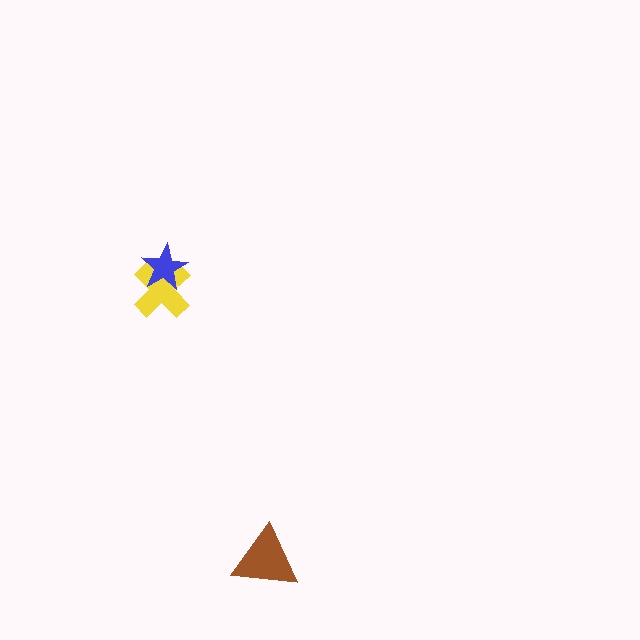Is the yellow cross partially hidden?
Yes, it is partially covered by another shape.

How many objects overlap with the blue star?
1 object overlaps with the blue star.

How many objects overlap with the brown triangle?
0 objects overlap with the brown triangle.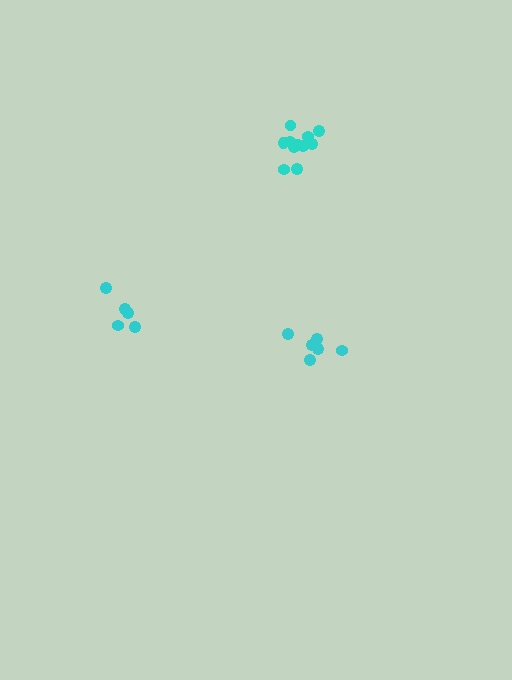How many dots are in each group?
Group 1: 6 dots, Group 2: 11 dots, Group 3: 5 dots (22 total).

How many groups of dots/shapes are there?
There are 3 groups.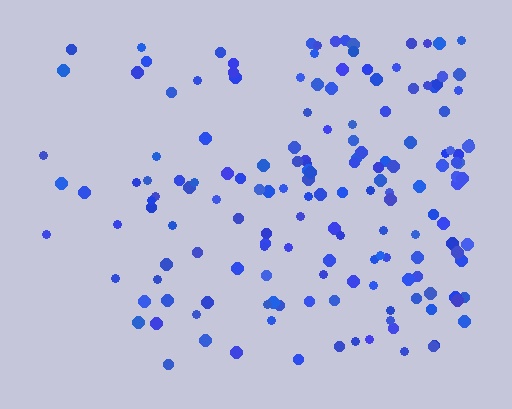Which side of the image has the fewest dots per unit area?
The left.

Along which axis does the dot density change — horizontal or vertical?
Horizontal.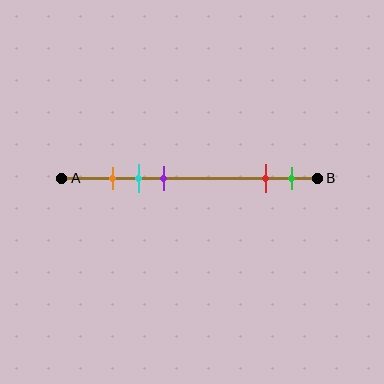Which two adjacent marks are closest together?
The orange and cyan marks are the closest adjacent pair.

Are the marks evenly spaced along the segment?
No, the marks are not evenly spaced.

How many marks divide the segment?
There are 5 marks dividing the segment.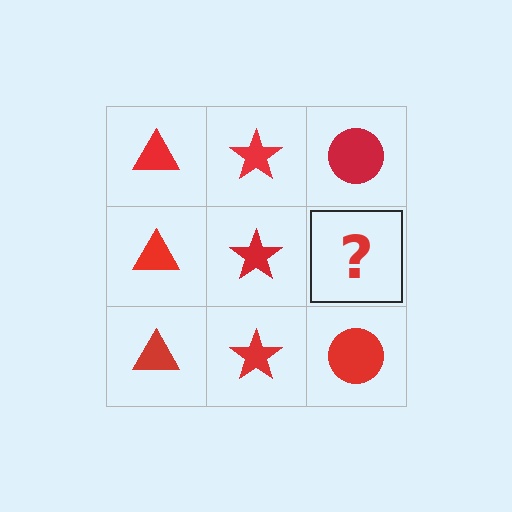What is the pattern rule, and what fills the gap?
The rule is that each column has a consistent shape. The gap should be filled with a red circle.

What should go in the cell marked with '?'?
The missing cell should contain a red circle.